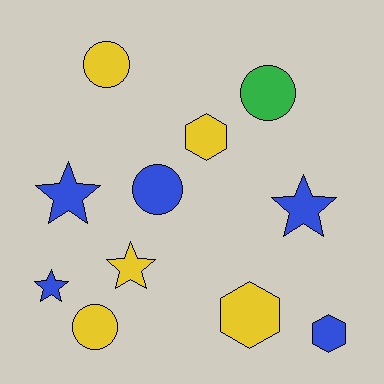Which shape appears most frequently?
Star, with 4 objects.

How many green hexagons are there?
There are no green hexagons.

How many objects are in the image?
There are 11 objects.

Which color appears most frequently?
Blue, with 5 objects.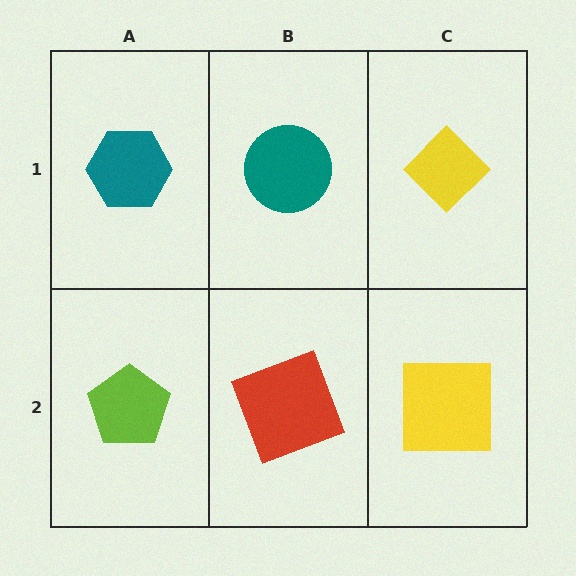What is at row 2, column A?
A lime pentagon.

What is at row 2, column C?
A yellow square.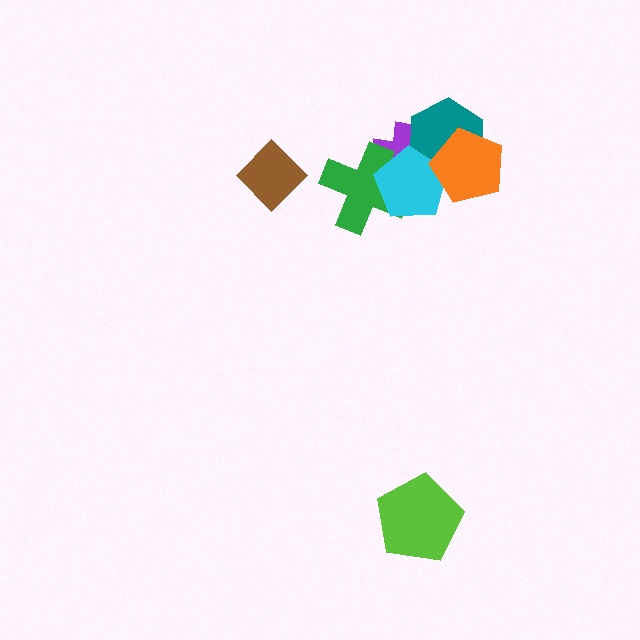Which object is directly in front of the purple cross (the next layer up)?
The teal hexagon is directly in front of the purple cross.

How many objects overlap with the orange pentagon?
2 objects overlap with the orange pentagon.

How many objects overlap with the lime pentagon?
0 objects overlap with the lime pentagon.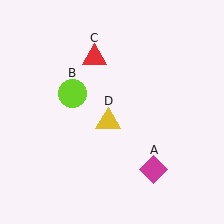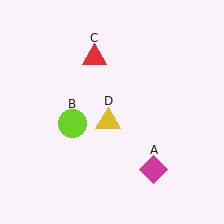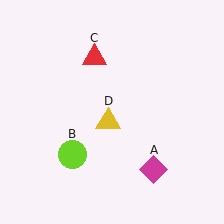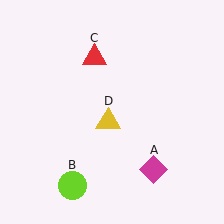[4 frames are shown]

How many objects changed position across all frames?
1 object changed position: lime circle (object B).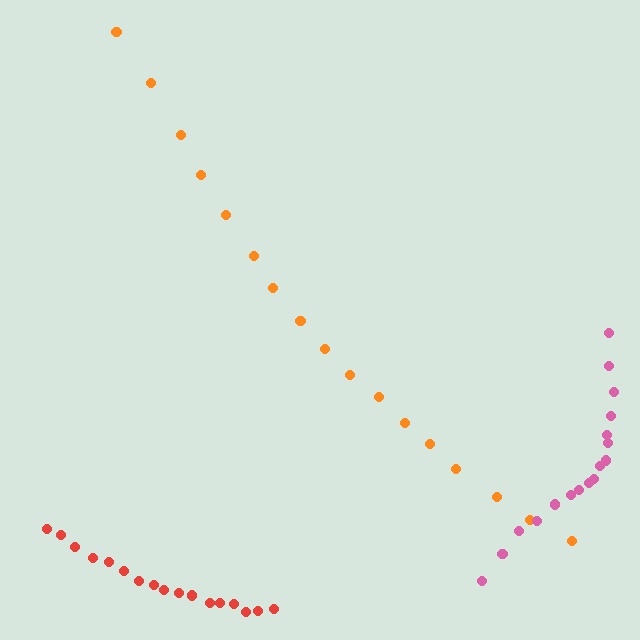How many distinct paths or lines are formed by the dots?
There are 3 distinct paths.